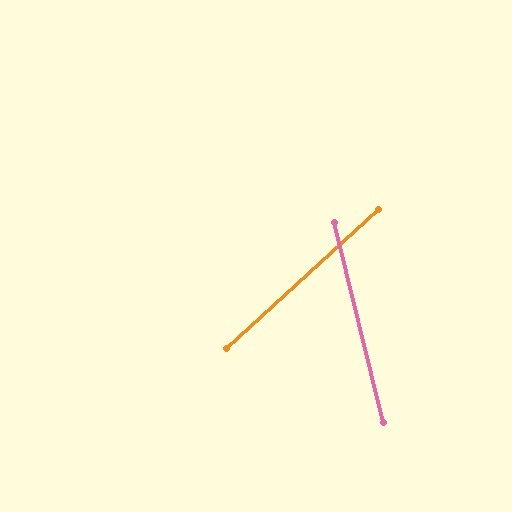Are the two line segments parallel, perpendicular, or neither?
Neither parallel nor perpendicular — they differ by about 61°.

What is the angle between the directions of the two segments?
Approximately 61 degrees.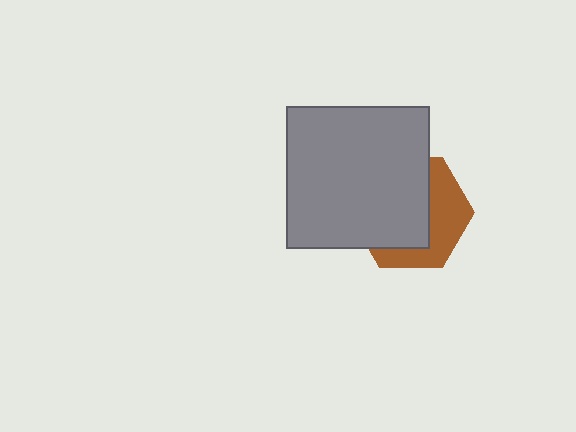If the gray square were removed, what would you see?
You would see the complete brown hexagon.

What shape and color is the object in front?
The object in front is a gray square.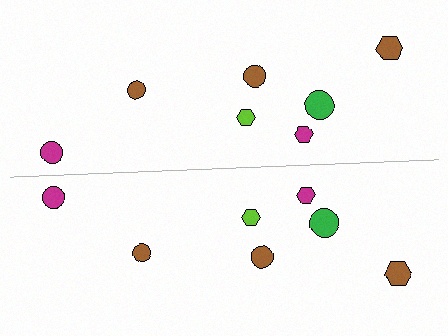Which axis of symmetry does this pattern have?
The pattern has a horizontal axis of symmetry running through the center of the image.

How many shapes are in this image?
There are 14 shapes in this image.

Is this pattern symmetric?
Yes, this pattern has bilateral (reflection) symmetry.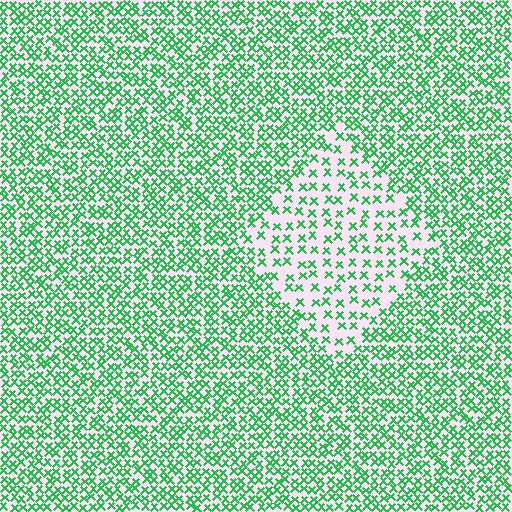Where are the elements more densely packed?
The elements are more densely packed outside the diamond boundary.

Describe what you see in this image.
The image contains small green elements arranged at two different densities. A diamond-shaped region is visible where the elements are less densely packed than the surrounding area.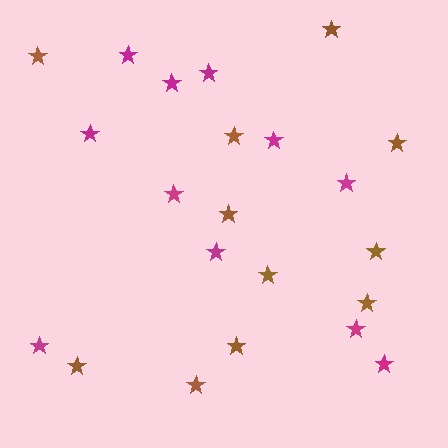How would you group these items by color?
There are 2 groups: one group of magenta stars (11) and one group of brown stars (11).